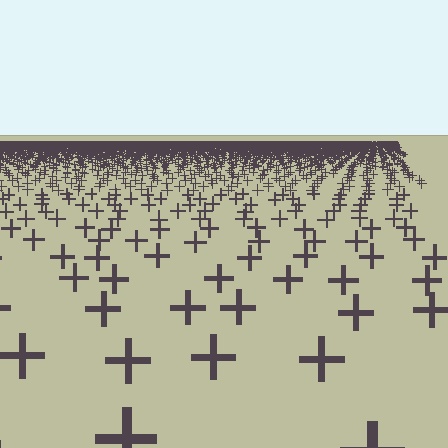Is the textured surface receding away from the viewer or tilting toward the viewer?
The surface is receding away from the viewer. Texture elements get smaller and denser toward the top.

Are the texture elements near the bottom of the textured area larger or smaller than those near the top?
Larger. Near the bottom, elements are closer to the viewer and appear at a bigger on-screen size.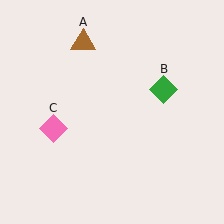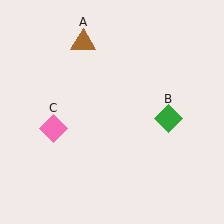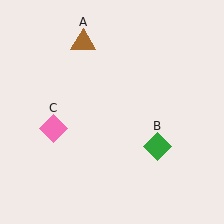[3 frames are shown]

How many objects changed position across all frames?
1 object changed position: green diamond (object B).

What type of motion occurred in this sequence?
The green diamond (object B) rotated clockwise around the center of the scene.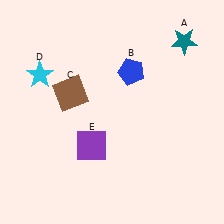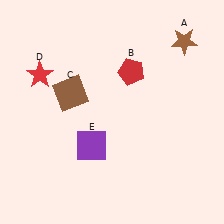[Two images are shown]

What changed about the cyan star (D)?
In Image 1, D is cyan. In Image 2, it changed to red.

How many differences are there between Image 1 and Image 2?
There are 3 differences between the two images.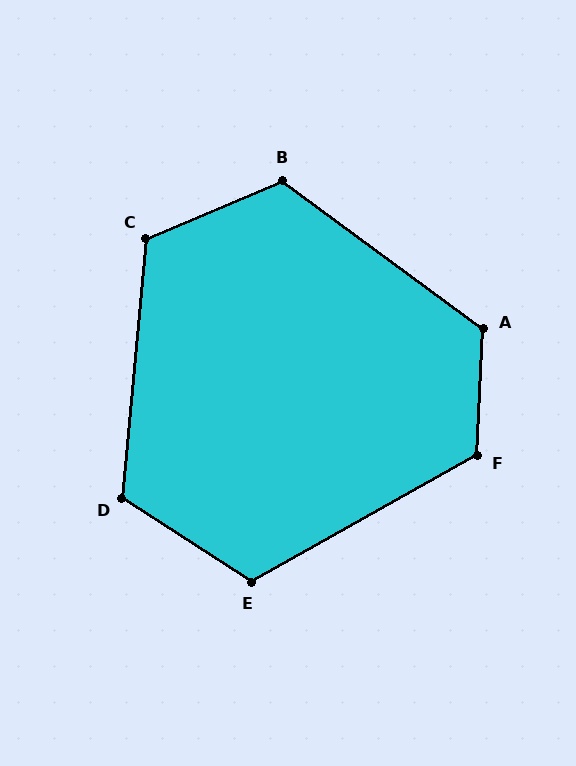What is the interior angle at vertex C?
Approximately 118 degrees (obtuse).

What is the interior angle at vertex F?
Approximately 122 degrees (obtuse).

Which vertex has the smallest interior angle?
D, at approximately 117 degrees.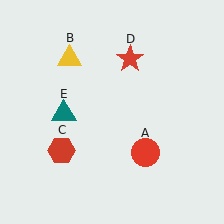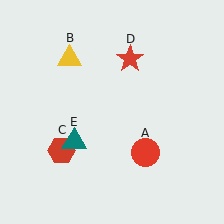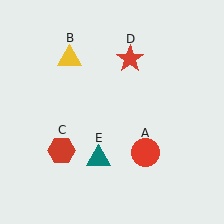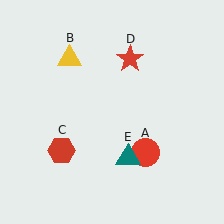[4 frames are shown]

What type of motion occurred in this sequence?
The teal triangle (object E) rotated counterclockwise around the center of the scene.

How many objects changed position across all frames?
1 object changed position: teal triangle (object E).